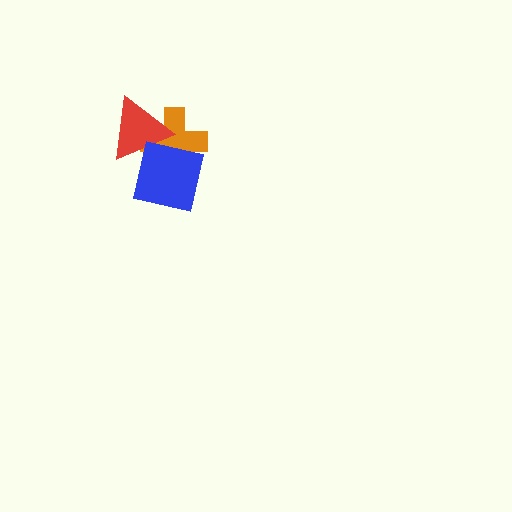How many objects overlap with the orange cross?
2 objects overlap with the orange cross.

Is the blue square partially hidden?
No, no other shape covers it.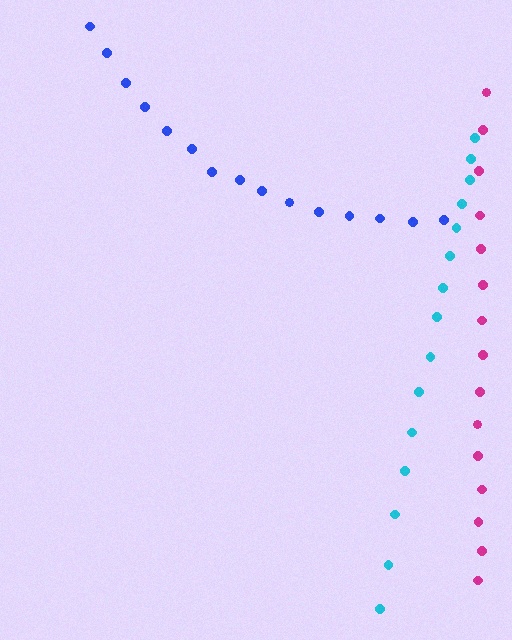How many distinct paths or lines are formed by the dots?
There are 3 distinct paths.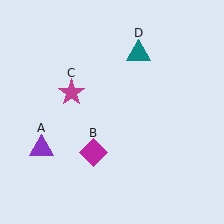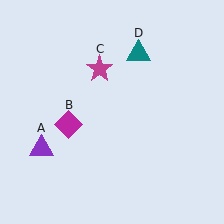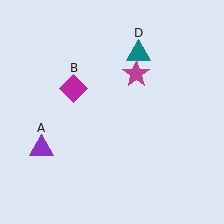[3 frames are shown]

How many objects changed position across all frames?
2 objects changed position: magenta diamond (object B), magenta star (object C).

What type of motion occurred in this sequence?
The magenta diamond (object B), magenta star (object C) rotated clockwise around the center of the scene.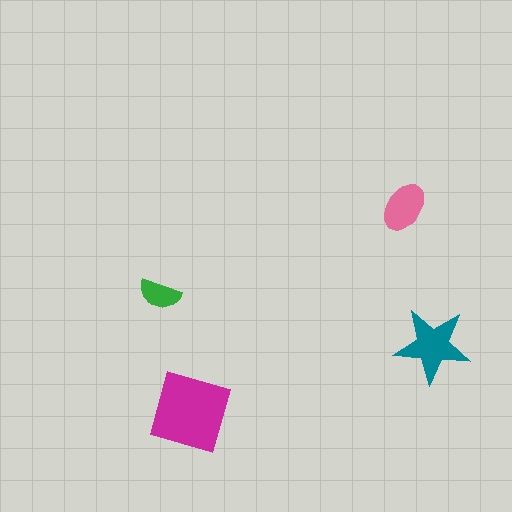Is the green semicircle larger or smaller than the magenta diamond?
Smaller.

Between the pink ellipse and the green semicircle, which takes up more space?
The pink ellipse.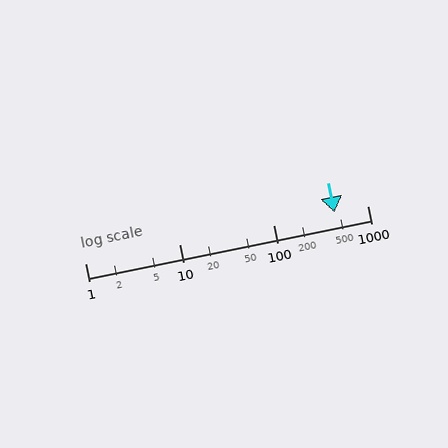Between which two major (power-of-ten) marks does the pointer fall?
The pointer is between 100 and 1000.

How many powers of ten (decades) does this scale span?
The scale spans 3 decades, from 1 to 1000.